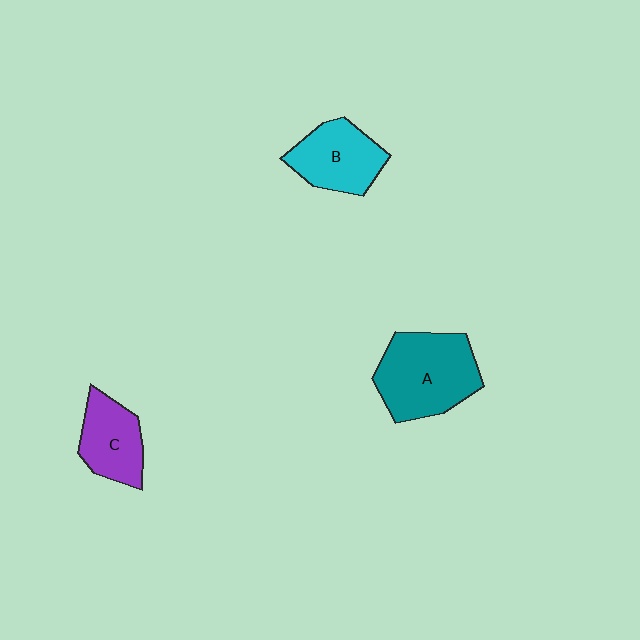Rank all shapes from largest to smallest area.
From largest to smallest: A (teal), B (cyan), C (purple).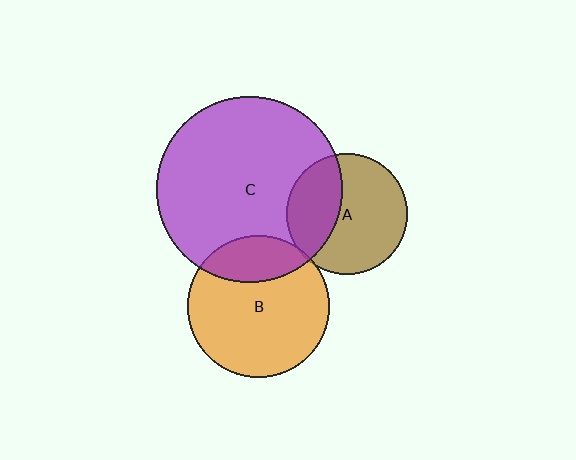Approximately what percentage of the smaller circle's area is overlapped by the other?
Approximately 5%.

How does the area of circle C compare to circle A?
Approximately 2.4 times.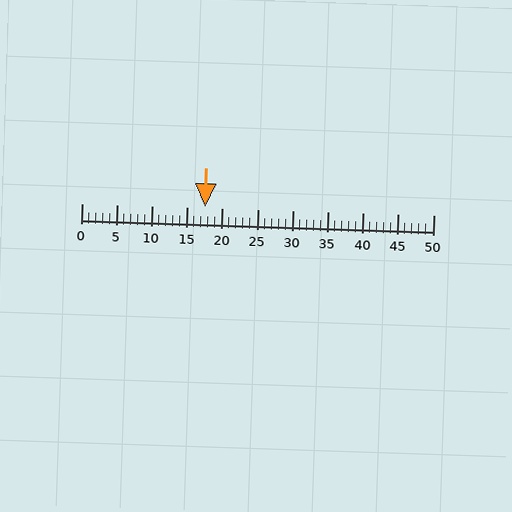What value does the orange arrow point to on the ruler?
The orange arrow points to approximately 18.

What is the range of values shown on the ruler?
The ruler shows values from 0 to 50.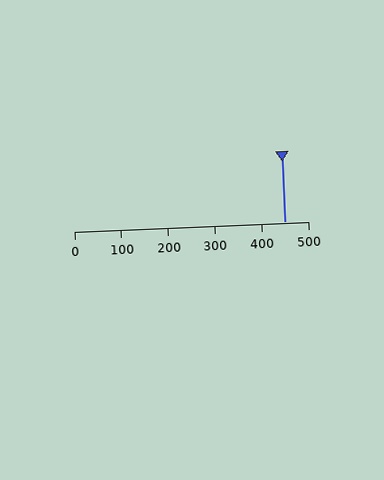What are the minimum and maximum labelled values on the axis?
The axis runs from 0 to 500.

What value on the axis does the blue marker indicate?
The marker indicates approximately 450.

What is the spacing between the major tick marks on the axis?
The major ticks are spaced 100 apart.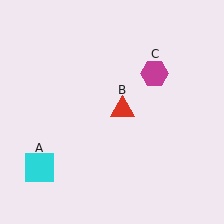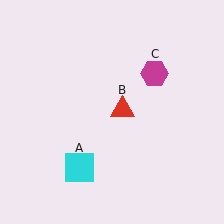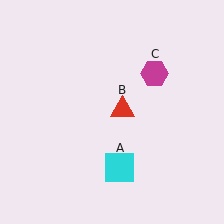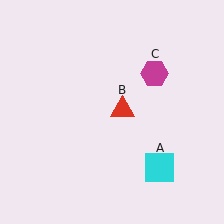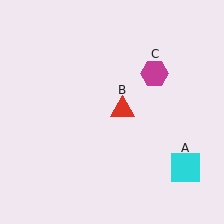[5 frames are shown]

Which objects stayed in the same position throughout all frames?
Red triangle (object B) and magenta hexagon (object C) remained stationary.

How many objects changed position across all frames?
1 object changed position: cyan square (object A).